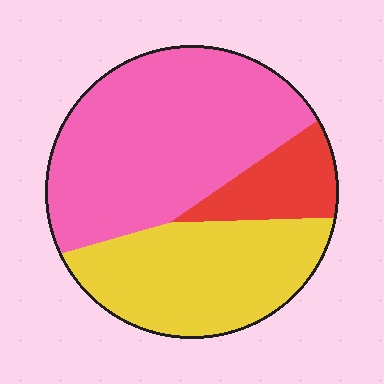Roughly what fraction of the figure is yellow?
Yellow takes up between a quarter and a half of the figure.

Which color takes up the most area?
Pink, at roughly 50%.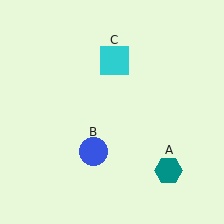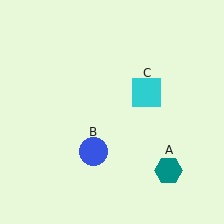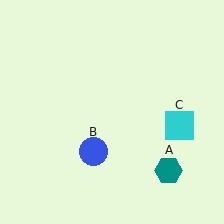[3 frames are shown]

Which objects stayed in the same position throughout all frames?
Teal hexagon (object A) and blue circle (object B) remained stationary.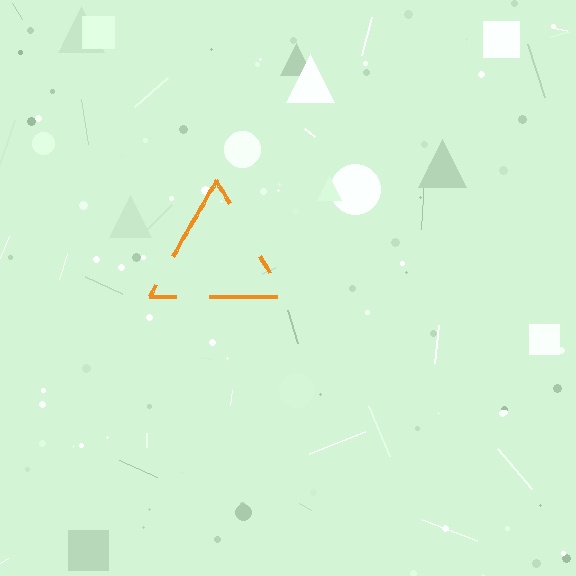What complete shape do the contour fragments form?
The contour fragments form a triangle.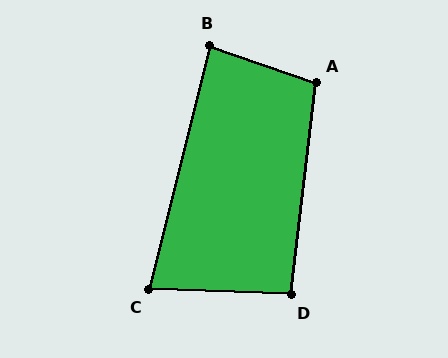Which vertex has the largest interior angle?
A, at approximately 102 degrees.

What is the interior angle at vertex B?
Approximately 85 degrees (approximately right).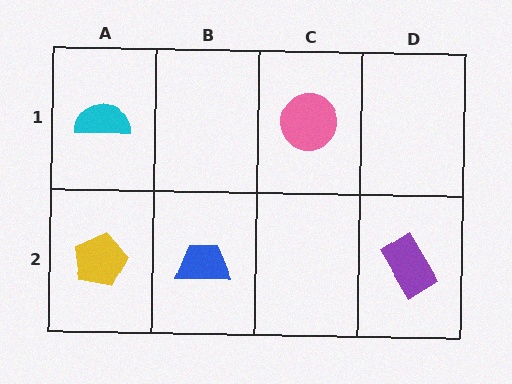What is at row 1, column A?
A cyan semicircle.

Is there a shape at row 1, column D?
No, that cell is empty.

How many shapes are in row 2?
3 shapes.